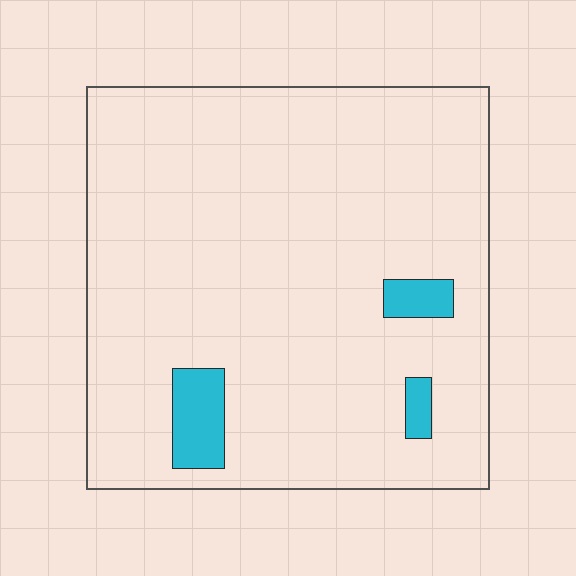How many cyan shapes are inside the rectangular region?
3.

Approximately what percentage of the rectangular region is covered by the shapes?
Approximately 5%.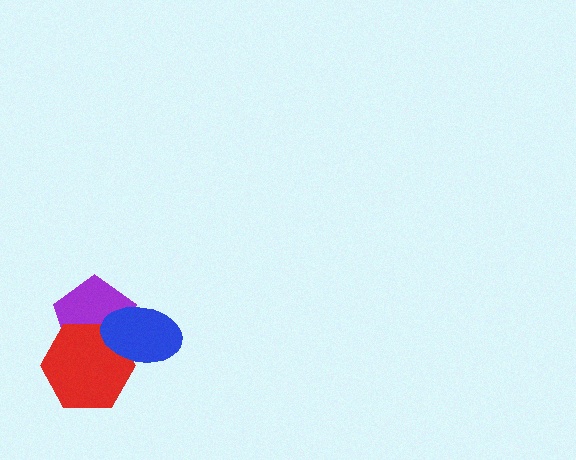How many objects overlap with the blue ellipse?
2 objects overlap with the blue ellipse.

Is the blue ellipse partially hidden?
No, no other shape covers it.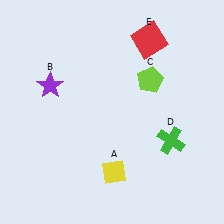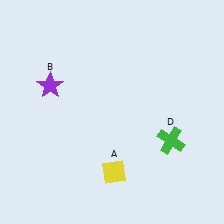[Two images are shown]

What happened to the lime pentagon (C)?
The lime pentagon (C) was removed in Image 2. It was in the top-right area of Image 1.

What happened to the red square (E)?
The red square (E) was removed in Image 2. It was in the top-right area of Image 1.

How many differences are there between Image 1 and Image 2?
There are 2 differences between the two images.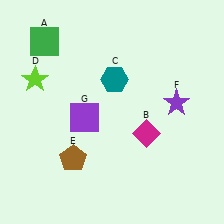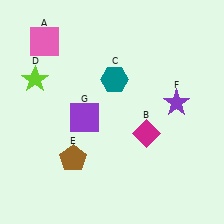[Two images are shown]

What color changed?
The square (A) changed from green in Image 1 to pink in Image 2.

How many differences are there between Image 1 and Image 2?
There is 1 difference between the two images.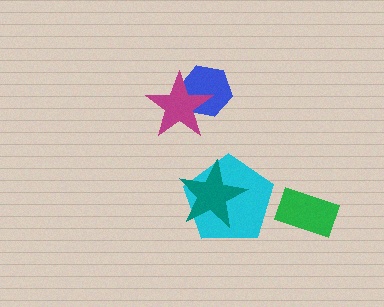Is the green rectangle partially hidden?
No, no other shape covers it.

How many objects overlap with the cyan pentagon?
1 object overlaps with the cyan pentagon.